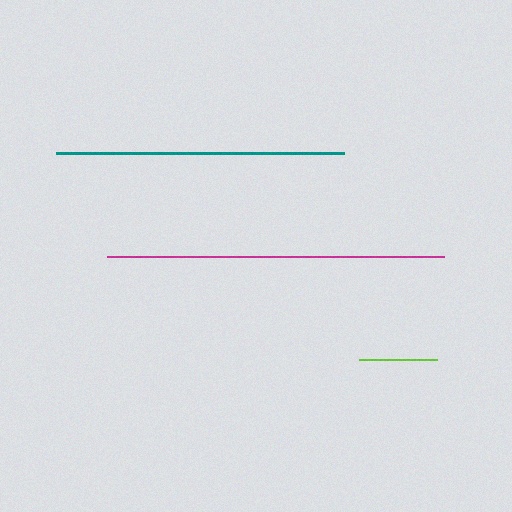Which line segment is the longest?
The magenta line is the longest at approximately 337 pixels.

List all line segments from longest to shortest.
From longest to shortest: magenta, teal, lime.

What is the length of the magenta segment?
The magenta segment is approximately 337 pixels long.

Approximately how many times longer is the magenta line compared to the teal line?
The magenta line is approximately 1.2 times the length of the teal line.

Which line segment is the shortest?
The lime line is the shortest at approximately 78 pixels.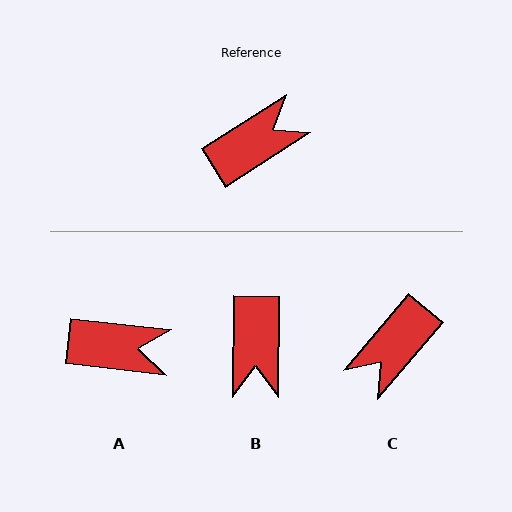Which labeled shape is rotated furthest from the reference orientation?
C, about 163 degrees away.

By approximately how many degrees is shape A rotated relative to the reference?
Approximately 39 degrees clockwise.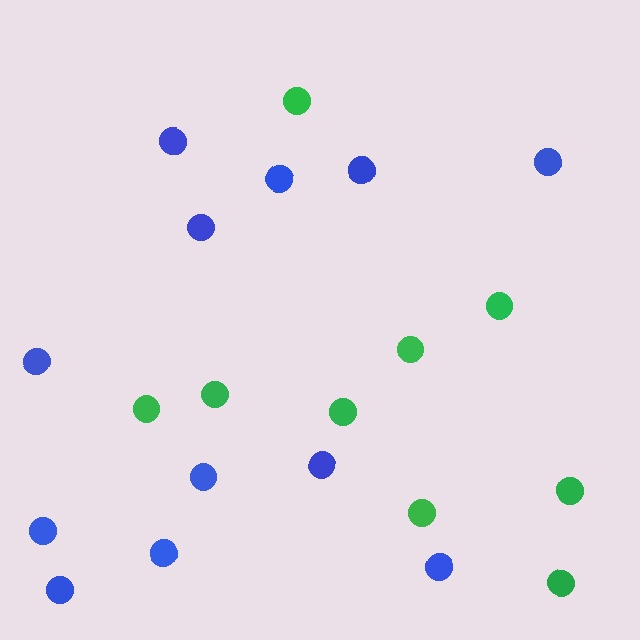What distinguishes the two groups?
There are 2 groups: one group of green circles (9) and one group of blue circles (12).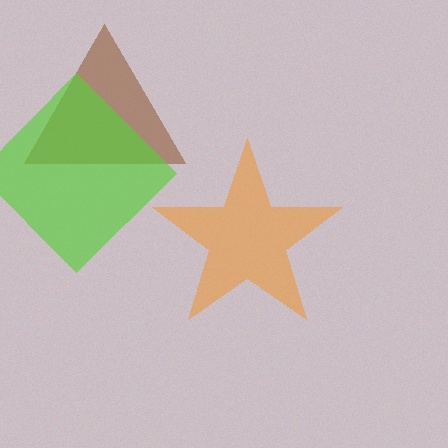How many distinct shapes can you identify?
There are 3 distinct shapes: an orange star, a brown triangle, a lime diamond.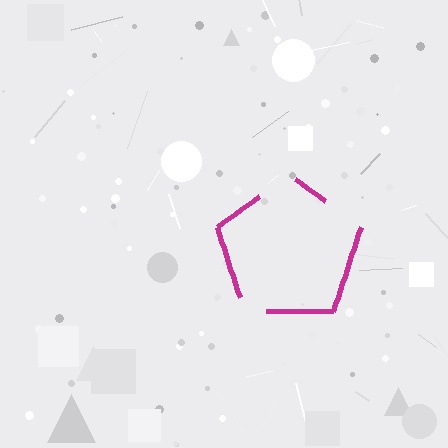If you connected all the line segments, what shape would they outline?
They would outline a pentagon.